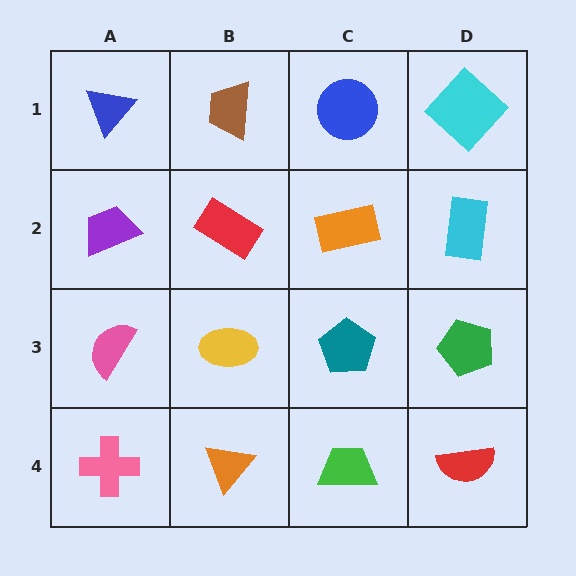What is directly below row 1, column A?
A purple trapezoid.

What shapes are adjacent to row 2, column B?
A brown trapezoid (row 1, column B), a yellow ellipse (row 3, column B), a purple trapezoid (row 2, column A), an orange rectangle (row 2, column C).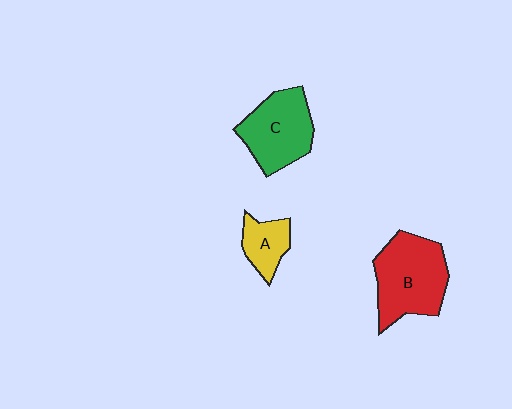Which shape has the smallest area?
Shape A (yellow).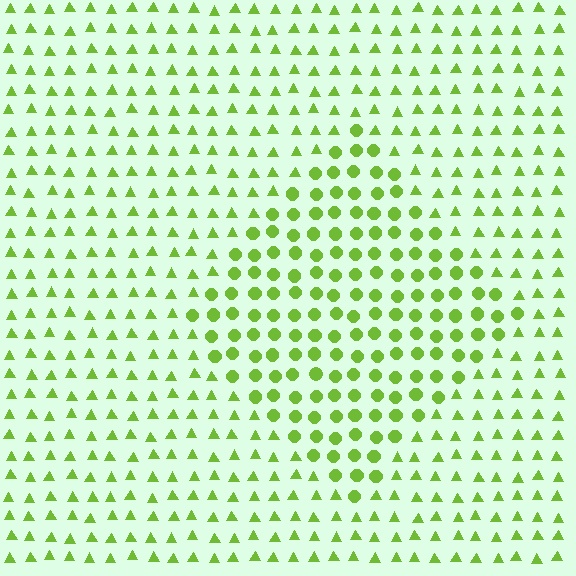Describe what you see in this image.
The image is filled with small lime elements arranged in a uniform grid. A diamond-shaped region contains circles, while the surrounding area contains triangles. The boundary is defined purely by the change in element shape.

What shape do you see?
I see a diamond.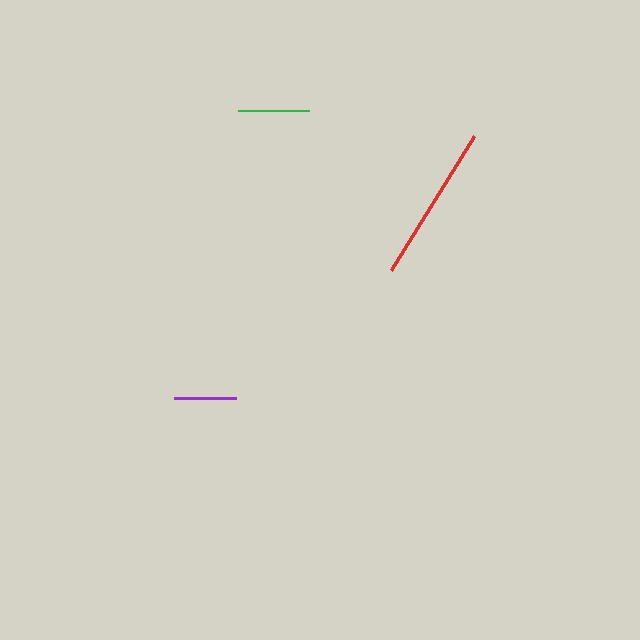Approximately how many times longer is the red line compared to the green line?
The red line is approximately 2.2 times the length of the green line.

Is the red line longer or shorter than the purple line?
The red line is longer than the purple line.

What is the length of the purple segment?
The purple segment is approximately 62 pixels long.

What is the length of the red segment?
The red segment is approximately 157 pixels long.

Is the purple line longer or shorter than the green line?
The green line is longer than the purple line.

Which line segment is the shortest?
The purple line is the shortest at approximately 62 pixels.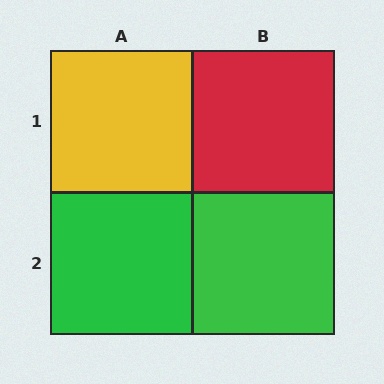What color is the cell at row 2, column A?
Green.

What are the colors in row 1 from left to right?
Yellow, red.